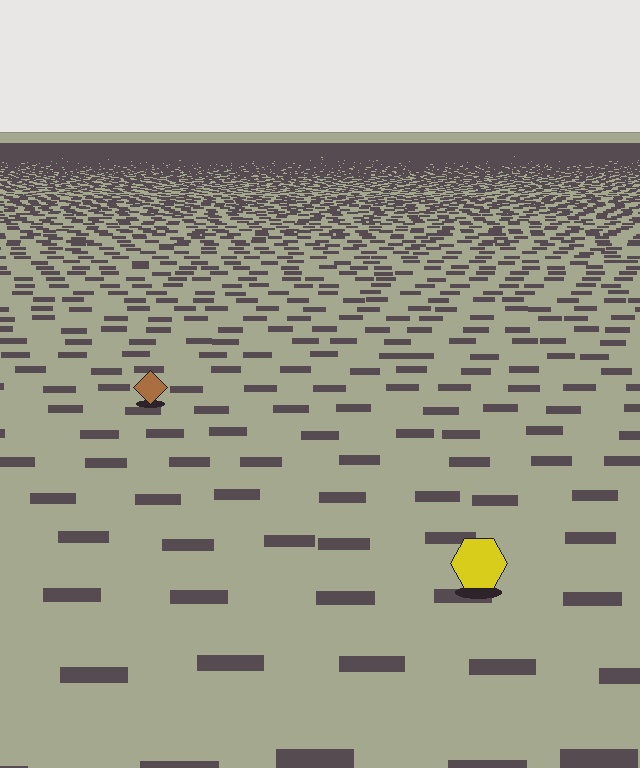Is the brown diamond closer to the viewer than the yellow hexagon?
No. The yellow hexagon is closer — you can tell from the texture gradient: the ground texture is coarser near it.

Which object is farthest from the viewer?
The brown diamond is farthest from the viewer. It appears smaller and the ground texture around it is denser.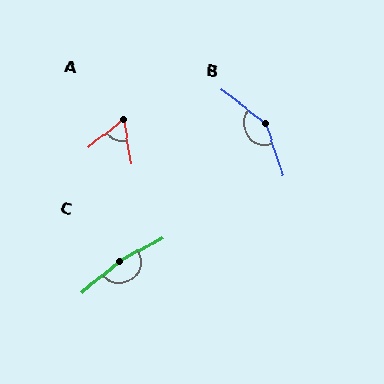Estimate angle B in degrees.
Approximately 145 degrees.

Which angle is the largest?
C, at approximately 169 degrees.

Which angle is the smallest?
A, at approximately 60 degrees.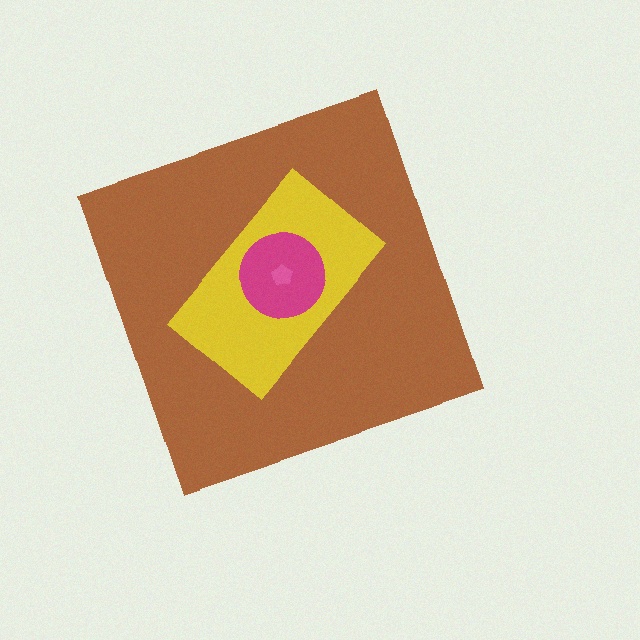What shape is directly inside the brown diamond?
The yellow rectangle.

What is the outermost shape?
The brown diamond.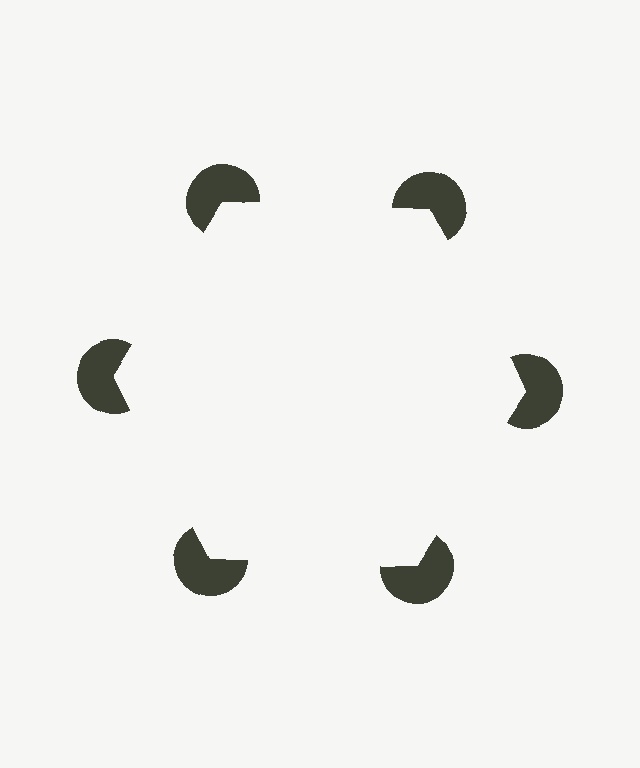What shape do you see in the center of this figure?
An illusory hexagon — its edges are inferred from the aligned wedge cuts in the pac-man discs, not physically drawn.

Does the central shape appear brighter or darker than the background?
It typically appears slightly brighter than the background, even though no actual brightness change is drawn.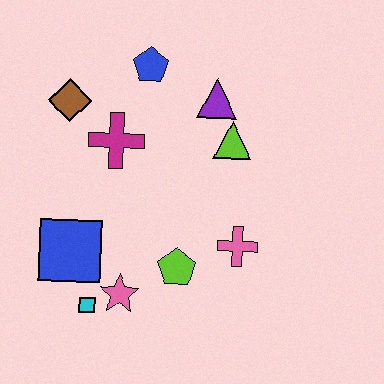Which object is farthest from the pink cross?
The brown diamond is farthest from the pink cross.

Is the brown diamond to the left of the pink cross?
Yes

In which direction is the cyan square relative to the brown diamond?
The cyan square is below the brown diamond.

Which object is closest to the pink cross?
The lime pentagon is closest to the pink cross.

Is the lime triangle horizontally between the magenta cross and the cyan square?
No